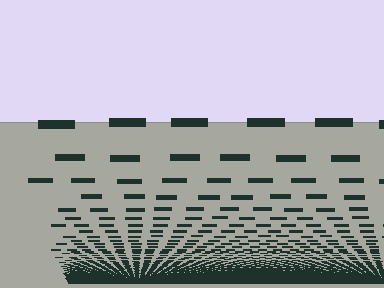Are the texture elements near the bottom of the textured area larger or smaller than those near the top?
Smaller. The gradient is inverted — elements near the bottom are smaller and denser.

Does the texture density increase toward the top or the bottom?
Density increases toward the bottom.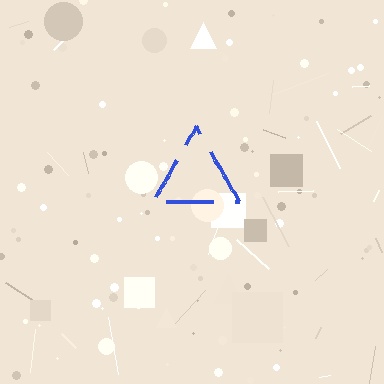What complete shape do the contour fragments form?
The contour fragments form a triangle.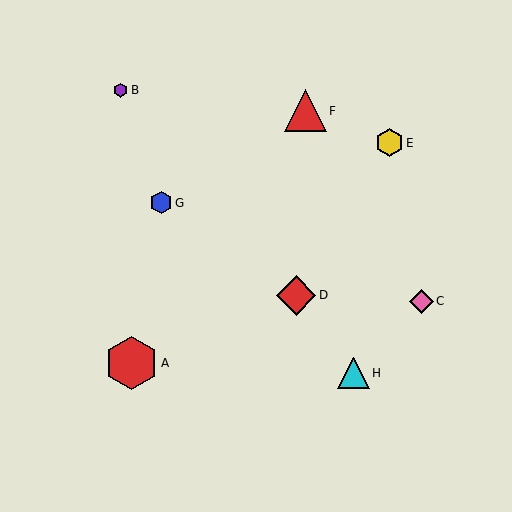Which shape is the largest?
The red hexagon (labeled A) is the largest.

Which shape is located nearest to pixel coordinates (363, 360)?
The cyan triangle (labeled H) at (354, 373) is nearest to that location.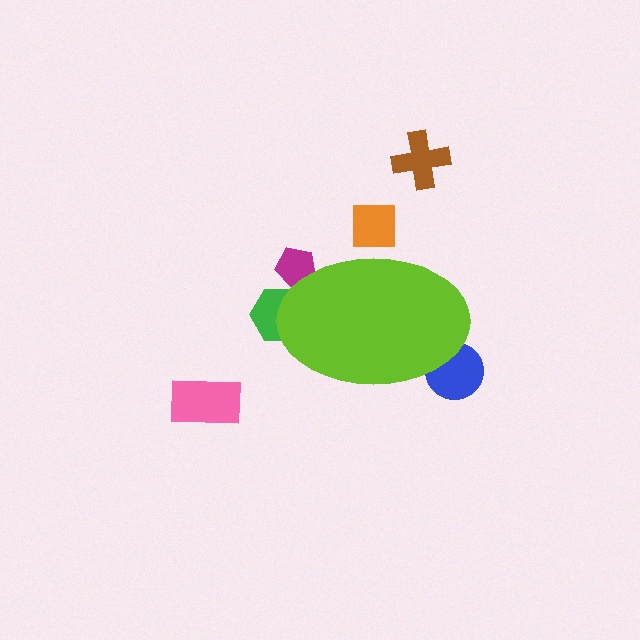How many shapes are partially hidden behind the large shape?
4 shapes are partially hidden.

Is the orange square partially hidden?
Yes, the orange square is partially hidden behind the lime ellipse.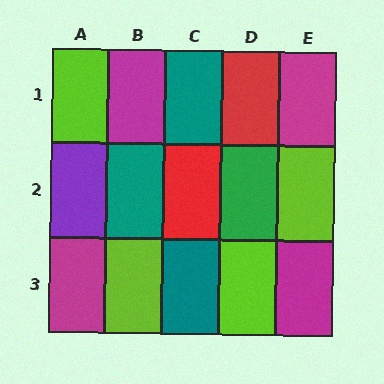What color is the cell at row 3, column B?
Lime.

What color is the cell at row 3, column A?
Magenta.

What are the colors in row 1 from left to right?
Lime, magenta, teal, red, magenta.